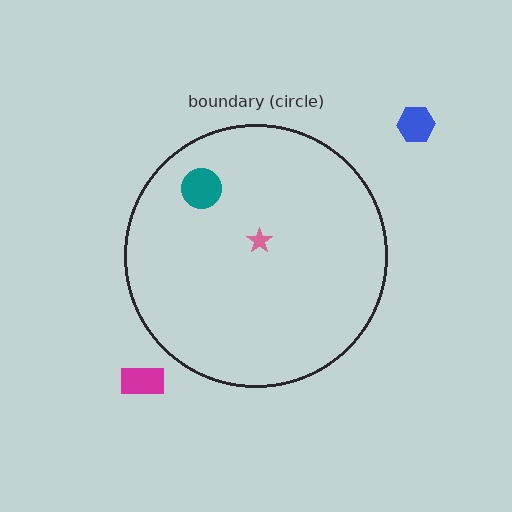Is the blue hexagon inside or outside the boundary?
Outside.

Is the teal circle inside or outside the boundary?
Inside.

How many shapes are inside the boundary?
2 inside, 2 outside.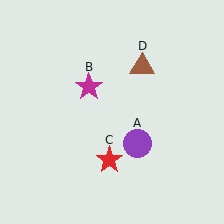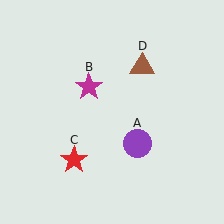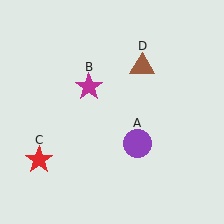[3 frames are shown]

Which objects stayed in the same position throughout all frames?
Purple circle (object A) and magenta star (object B) and brown triangle (object D) remained stationary.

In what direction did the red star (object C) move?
The red star (object C) moved left.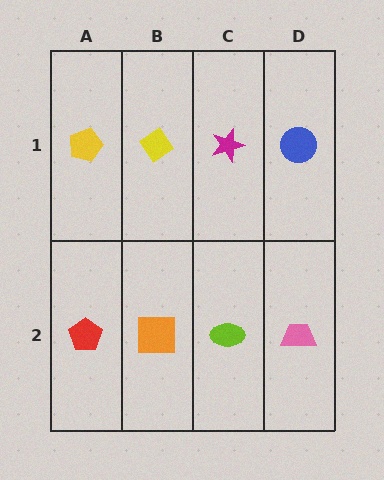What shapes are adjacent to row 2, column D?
A blue circle (row 1, column D), a lime ellipse (row 2, column C).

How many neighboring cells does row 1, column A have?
2.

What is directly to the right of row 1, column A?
A yellow diamond.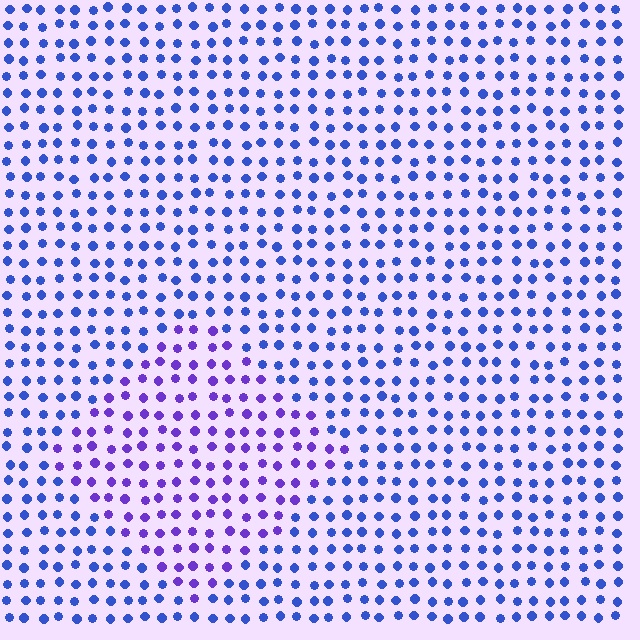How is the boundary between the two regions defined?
The boundary is defined purely by a slight shift in hue (about 36 degrees). Spacing, size, and orientation are identical on both sides.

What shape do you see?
I see a diamond.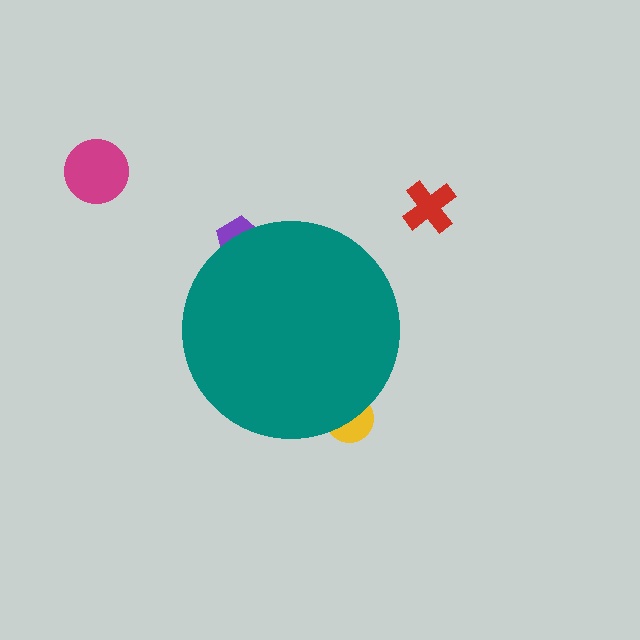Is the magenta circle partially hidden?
No, the magenta circle is fully visible.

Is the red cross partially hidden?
No, the red cross is fully visible.